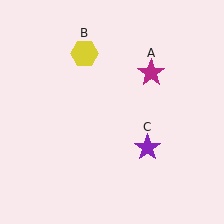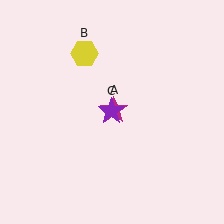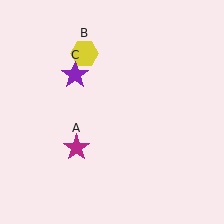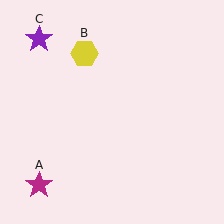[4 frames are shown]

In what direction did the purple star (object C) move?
The purple star (object C) moved up and to the left.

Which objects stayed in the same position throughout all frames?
Yellow hexagon (object B) remained stationary.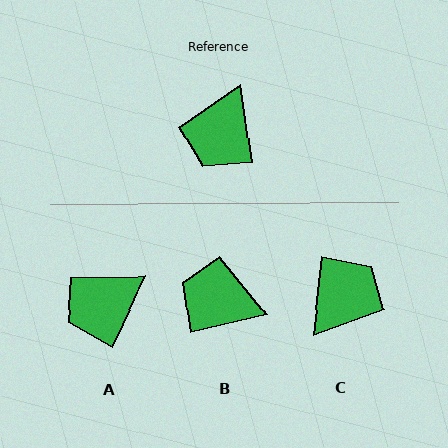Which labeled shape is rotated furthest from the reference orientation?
C, about 165 degrees away.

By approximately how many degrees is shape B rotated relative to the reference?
Approximately 86 degrees clockwise.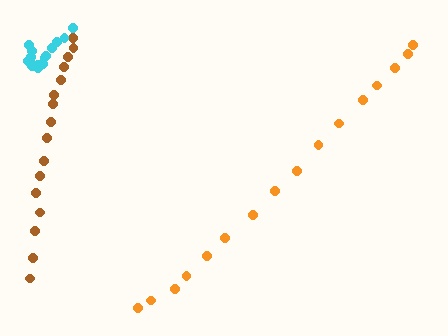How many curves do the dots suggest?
There are 3 distinct paths.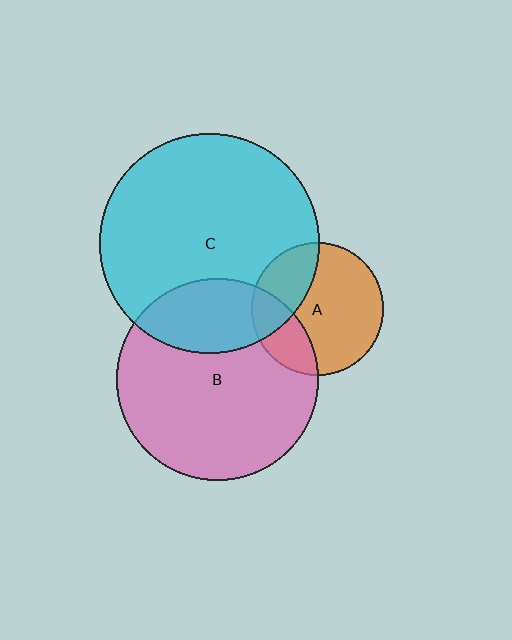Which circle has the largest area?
Circle C (cyan).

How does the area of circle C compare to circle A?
Approximately 2.8 times.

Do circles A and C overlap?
Yes.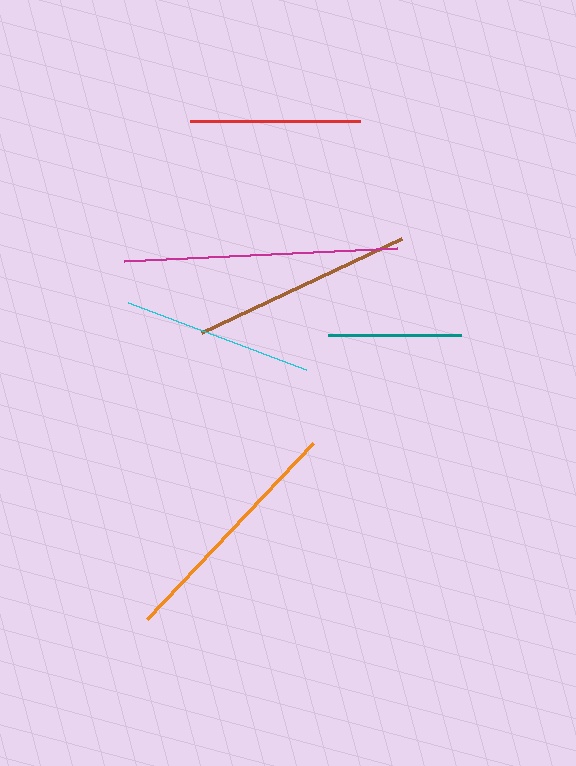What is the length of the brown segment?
The brown segment is approximately 221 pixels long.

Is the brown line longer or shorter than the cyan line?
The brown line is longer than the cyan line.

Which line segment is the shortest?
The teal line is the shortest at approximately 133 pixels.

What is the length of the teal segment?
The teal segment is approximately 133 pixels long.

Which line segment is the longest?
The magenta line is the longest at approximately 273 pixels.